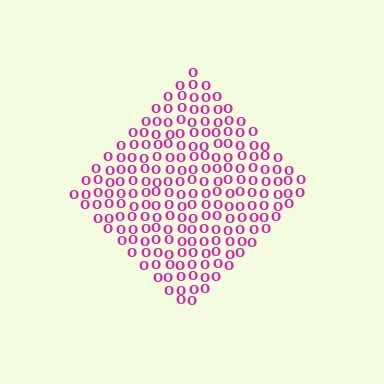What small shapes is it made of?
It is made of small letter O's.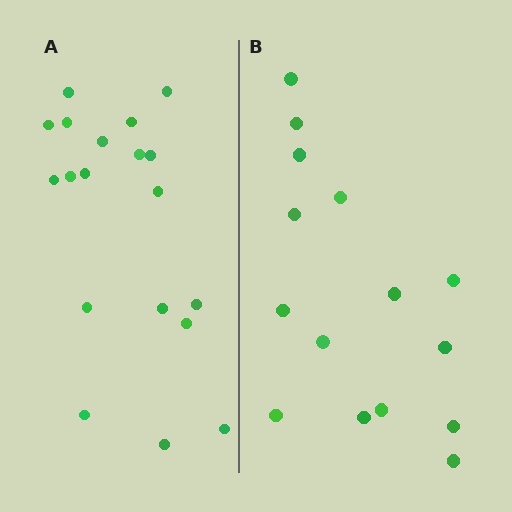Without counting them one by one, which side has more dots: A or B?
Region A (the left region) has more dots.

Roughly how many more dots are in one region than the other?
Region A has about 4 more dots than region B.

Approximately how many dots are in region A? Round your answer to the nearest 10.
About 20 dots. (The exact count is 19, which rounds to 20.)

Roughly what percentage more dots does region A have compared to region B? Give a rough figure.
About 25% more.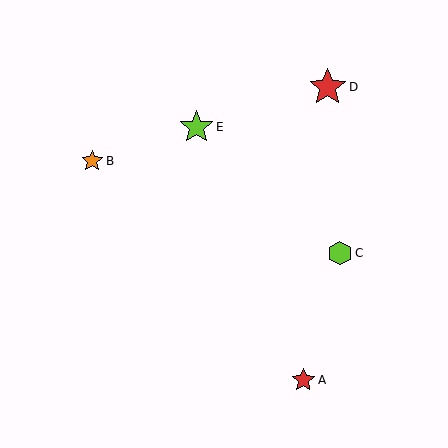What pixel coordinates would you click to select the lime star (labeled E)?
Click at (197, 127) to select the lime star E.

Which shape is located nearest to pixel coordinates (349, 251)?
The lime hexagon (labeled C) at (340, 253) is nearest to that location.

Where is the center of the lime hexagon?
The center of the lime hexagon is at (340, 253).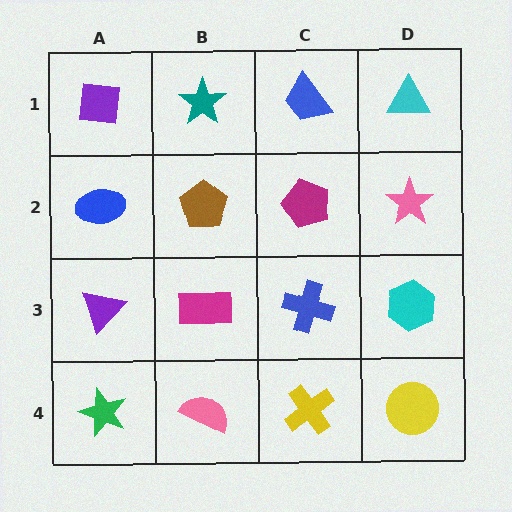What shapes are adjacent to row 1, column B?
A brown pentagon (row 2, column B), a purple square (row 1, column A), a blue trapezoid (row 1, column C).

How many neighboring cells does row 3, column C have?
4.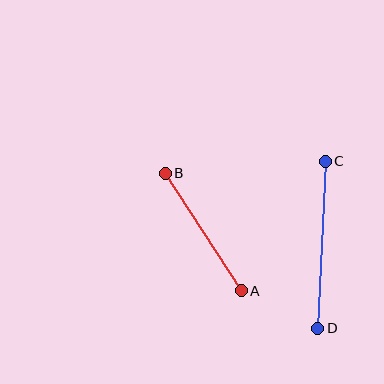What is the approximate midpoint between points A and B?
The midpoint is at approximately (203, 232) pixels.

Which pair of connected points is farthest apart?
Points C and D are farthest apart.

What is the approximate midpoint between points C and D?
The midpoint is at approximately (321, 245) pixels.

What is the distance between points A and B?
The distance is approximately 140 pixels.